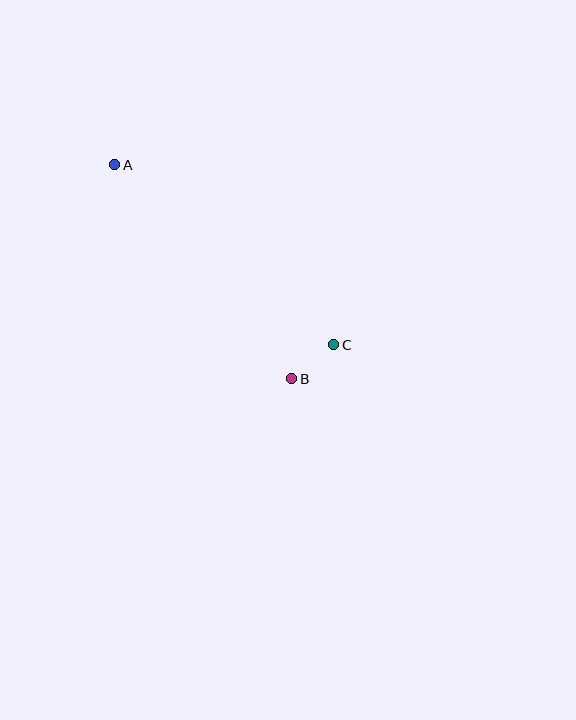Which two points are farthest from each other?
Points A and C are farthest from each other.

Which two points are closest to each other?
Points B and C are closest to each other.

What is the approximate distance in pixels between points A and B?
The distance between A and B is approximately 278 pixels.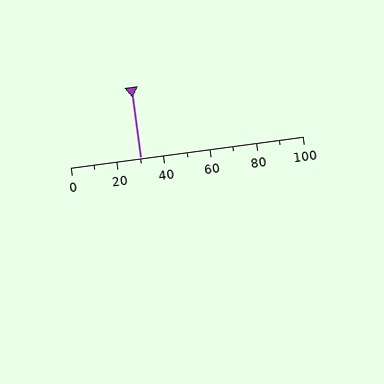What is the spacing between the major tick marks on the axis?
The major ticks are spaced 20 apart.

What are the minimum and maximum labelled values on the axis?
The axis runs from 0 to 100.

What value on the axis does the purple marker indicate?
The marker indicates approximately 30.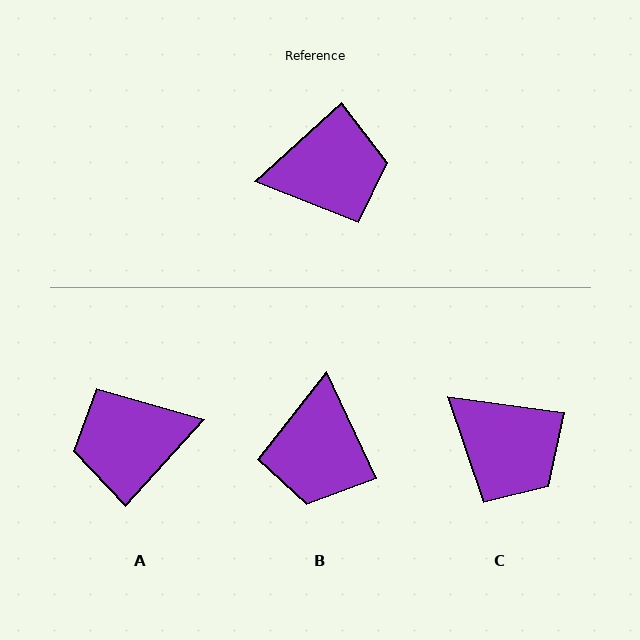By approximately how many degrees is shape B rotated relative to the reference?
Approximately 107 degrees clockwise.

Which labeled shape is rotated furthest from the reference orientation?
A, about 175 degrees away.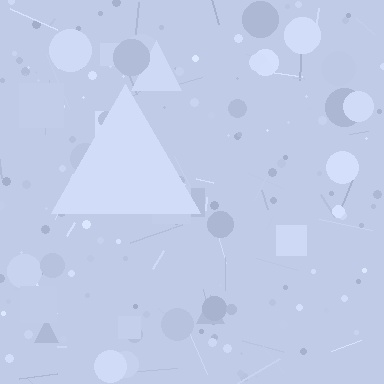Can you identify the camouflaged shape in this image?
The camouflaged shape is a triangle.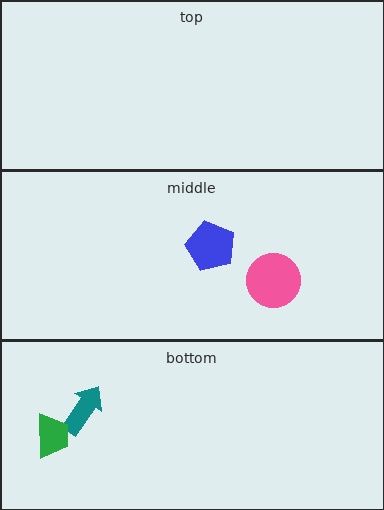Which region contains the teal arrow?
The bottom region.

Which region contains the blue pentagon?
The middle region.